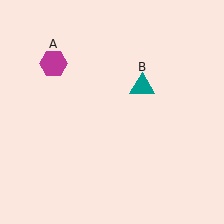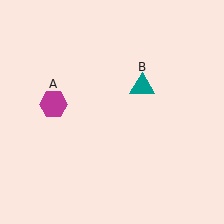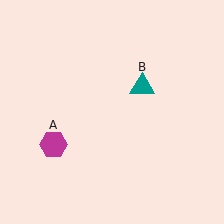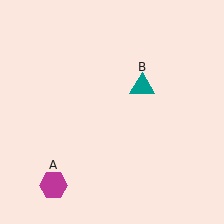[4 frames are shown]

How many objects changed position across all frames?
1 object changed position: magenta hexagon (object A).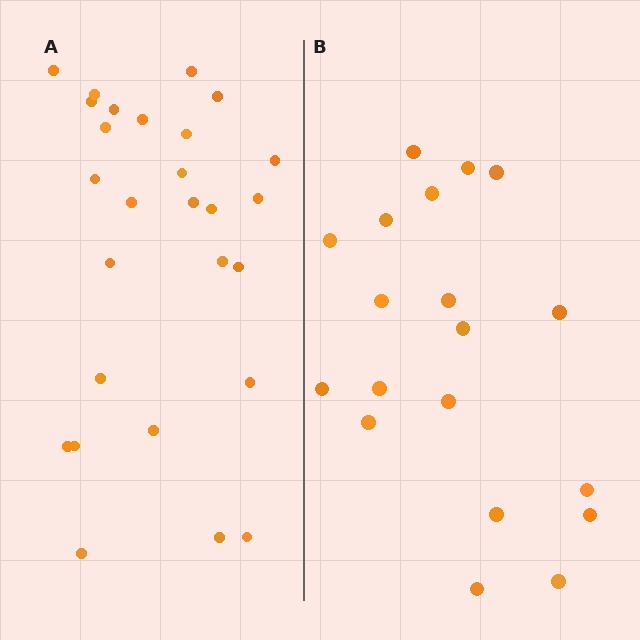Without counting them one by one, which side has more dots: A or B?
Region A (the left region) has more dots.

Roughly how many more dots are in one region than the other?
Region A has roughly 8 or so more dots than region B.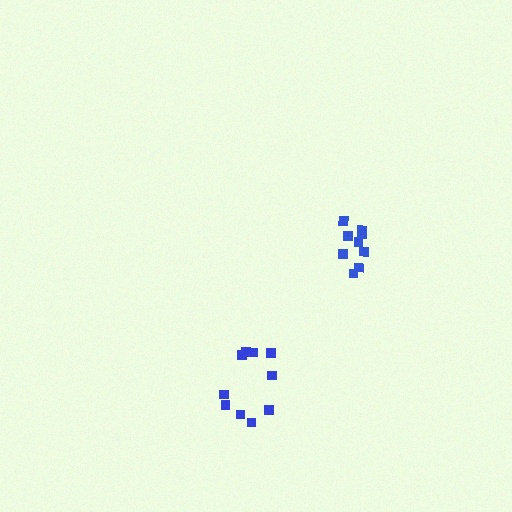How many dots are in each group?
Group 1: 10 dots, Group 2: 9 dots (19 total).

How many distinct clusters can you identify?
There are 2 distinct clusters.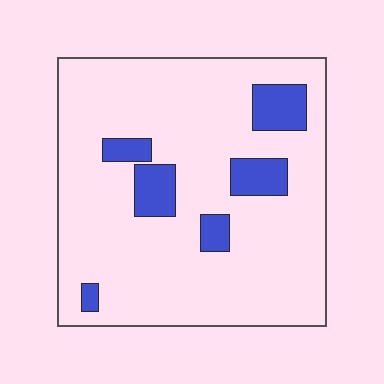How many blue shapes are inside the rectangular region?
6.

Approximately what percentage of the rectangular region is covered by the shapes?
Approximately 15%.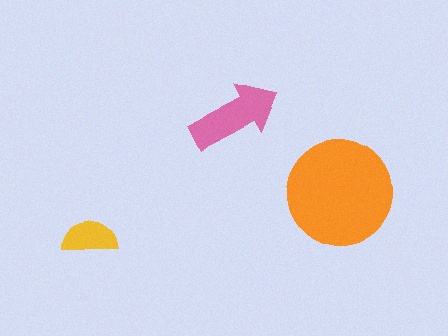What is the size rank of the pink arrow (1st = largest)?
2nd.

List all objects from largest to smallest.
The orange circle, the pink arrow, the yellow semicircle.